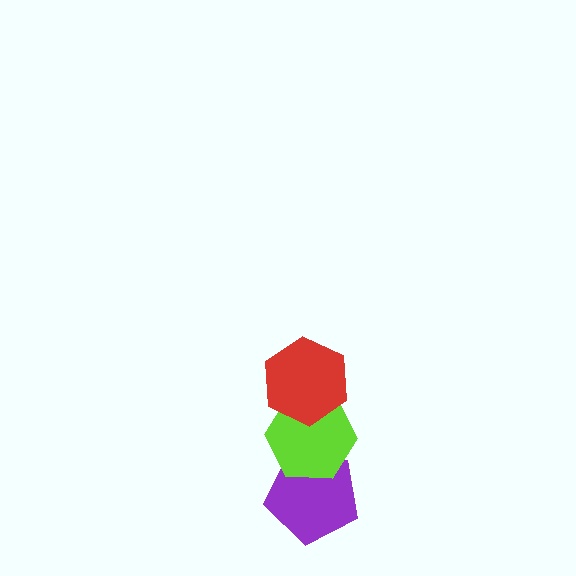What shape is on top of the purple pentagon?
The lime hexagon is on top of the purple pentagon.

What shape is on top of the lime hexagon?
The red hexagon is on top of the lime hexagon.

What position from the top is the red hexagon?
The red hexagon is 1st from the top.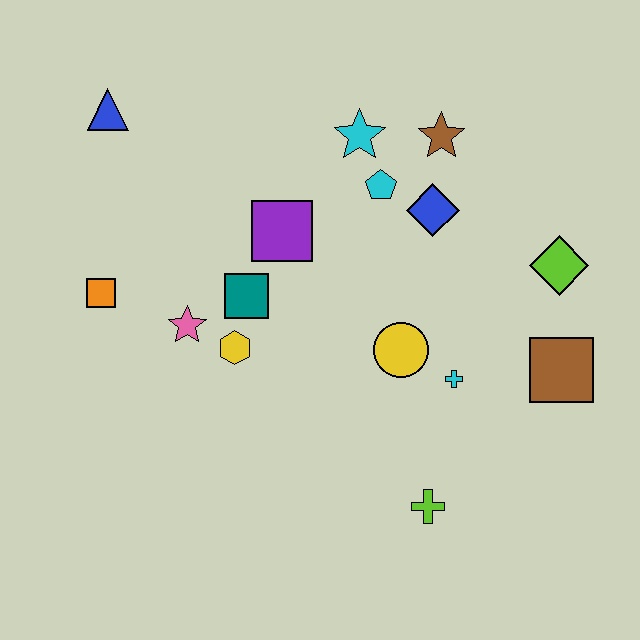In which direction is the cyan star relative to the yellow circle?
The cyan star is above the yellow circle.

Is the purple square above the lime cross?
Yes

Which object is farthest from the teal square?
The brown square is farthest from the teal square.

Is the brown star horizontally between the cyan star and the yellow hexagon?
No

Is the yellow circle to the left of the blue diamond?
Yes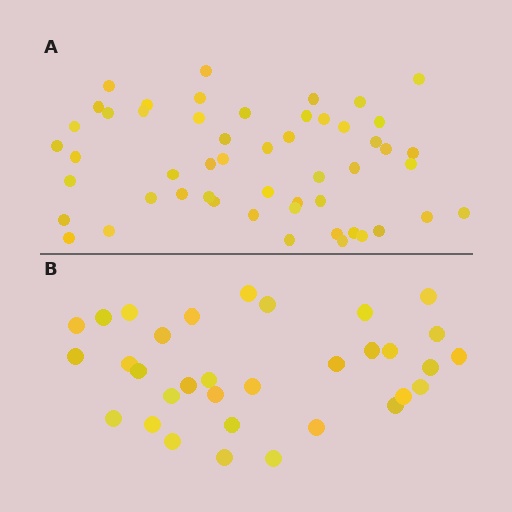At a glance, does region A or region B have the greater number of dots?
Region A (the top region) has more dots.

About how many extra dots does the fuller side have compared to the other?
Region A has approximately 20 more dots than region B.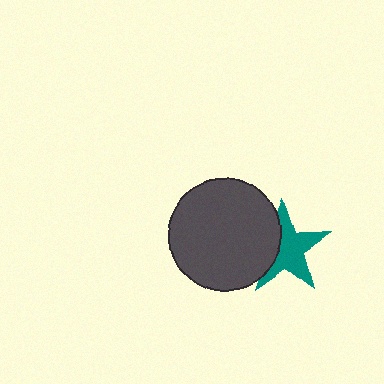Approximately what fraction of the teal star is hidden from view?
Roughly 33% of the teal star is hidden behind the dark gray circle.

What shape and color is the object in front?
The object in front is a dark gray circle.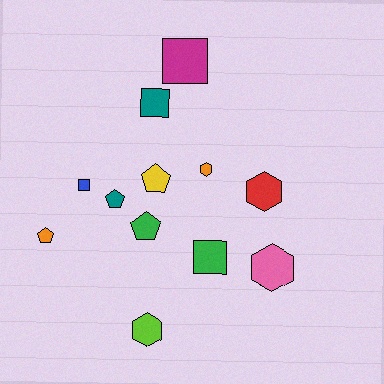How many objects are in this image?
There are 12 objects.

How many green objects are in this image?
There are 2 green objects.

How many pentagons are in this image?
There are 4 pentagons.